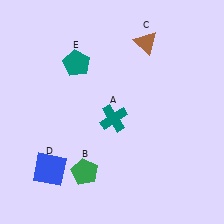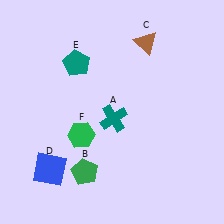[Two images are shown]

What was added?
A green hexagon (F) was added in Image 2.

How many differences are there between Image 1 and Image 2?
There is 1 difference between the two images.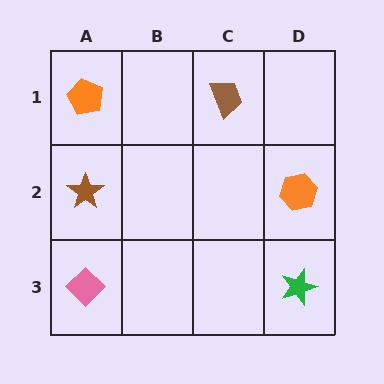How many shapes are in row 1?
2 shapes.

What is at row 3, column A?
A pink diamond.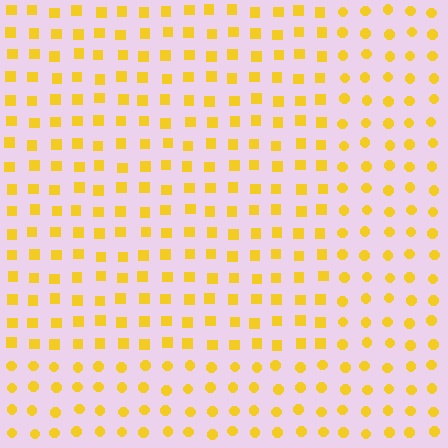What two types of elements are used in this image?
The image uses squares inside the rectangle region and circles outside it.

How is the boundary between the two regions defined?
The boundary is defined by a change in element shape: squares inside vs. circles outside. All elements share the same color and spacing.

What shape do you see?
I see a rectangle.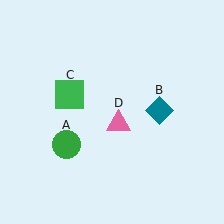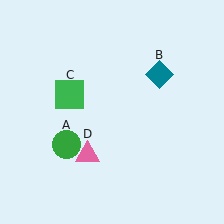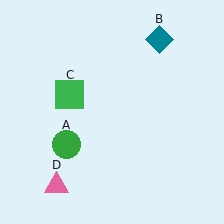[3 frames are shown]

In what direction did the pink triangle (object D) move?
The pink triangle (object D) moved down and to the left.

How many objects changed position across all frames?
2 objects changed position: teal diamond (object B), pink triangle (object D).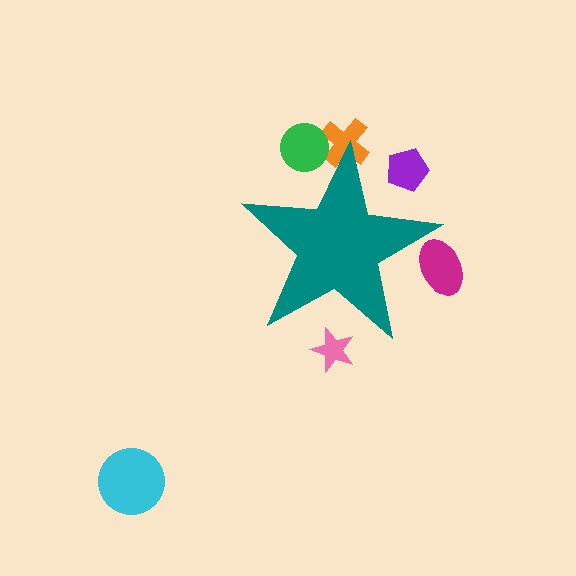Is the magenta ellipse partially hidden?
Yes, the magenta ellipse is partially hidden behind the teal star.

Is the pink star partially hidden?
Yes, the pink star is partially hidden behind the teal star.